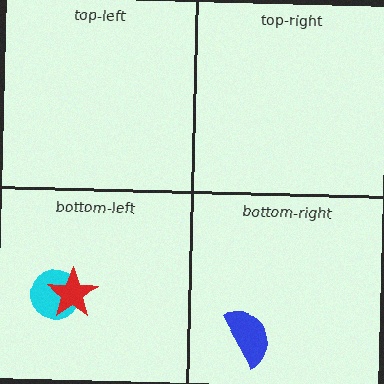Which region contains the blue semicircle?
The bottom-right region.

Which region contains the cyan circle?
The bottom-left region.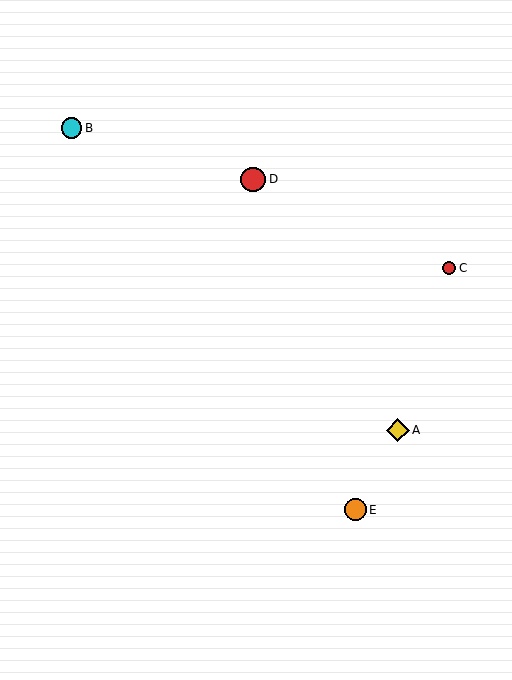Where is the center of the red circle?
The center of the red circle is at (449, 268).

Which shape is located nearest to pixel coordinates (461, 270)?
The red circle (labeled C) at (449, 268) is nearest to that location.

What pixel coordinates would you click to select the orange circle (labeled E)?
Click at (355, 510) to select the orange circle E.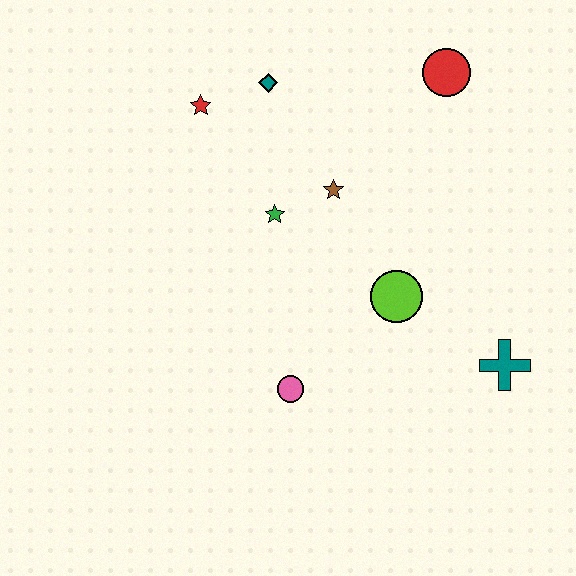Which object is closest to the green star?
The brown star is closest to the green star.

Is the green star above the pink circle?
Yes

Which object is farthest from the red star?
The teal cross is farthest from the red star.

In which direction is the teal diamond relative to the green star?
The teal diamond is above the green star.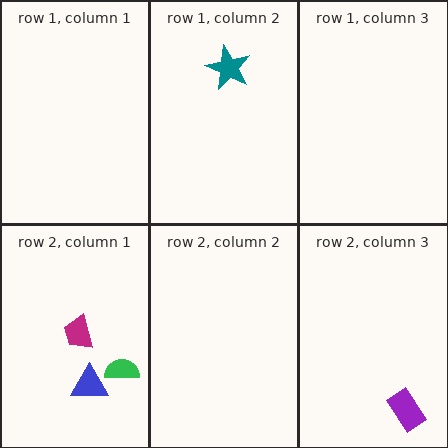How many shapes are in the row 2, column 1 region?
3.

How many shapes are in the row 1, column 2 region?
1.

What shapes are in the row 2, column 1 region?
The green semicircle, the magenta trapezoid, the blue triangle.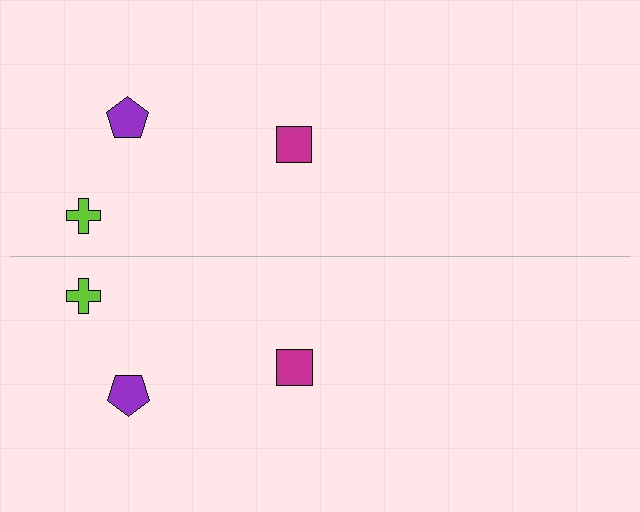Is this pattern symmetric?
Yes, this pattern has bilateral (reflection) symmetry.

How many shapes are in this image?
There are 6 shapes in this image.